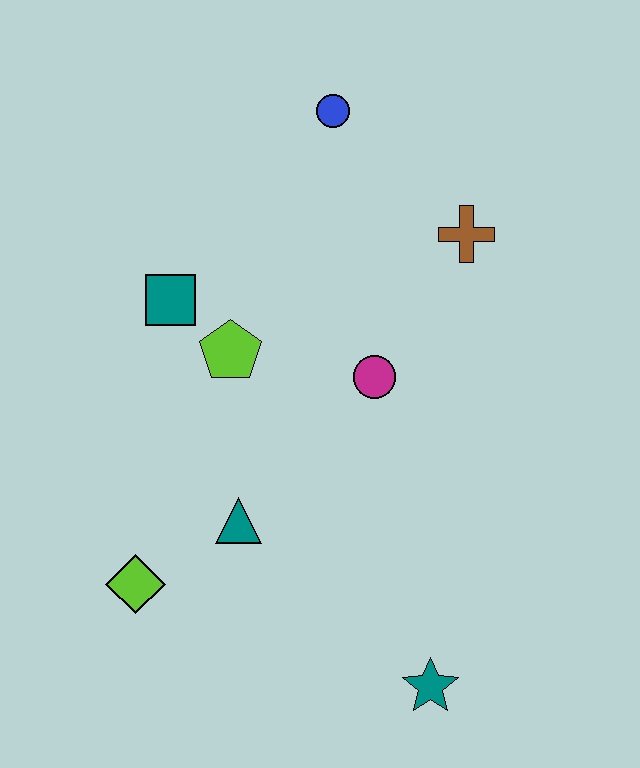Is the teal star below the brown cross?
Yes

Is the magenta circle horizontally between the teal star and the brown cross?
No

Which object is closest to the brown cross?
The magenta circle is closest to the brown cross.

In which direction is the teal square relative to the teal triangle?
The teal square is above the teal triangle.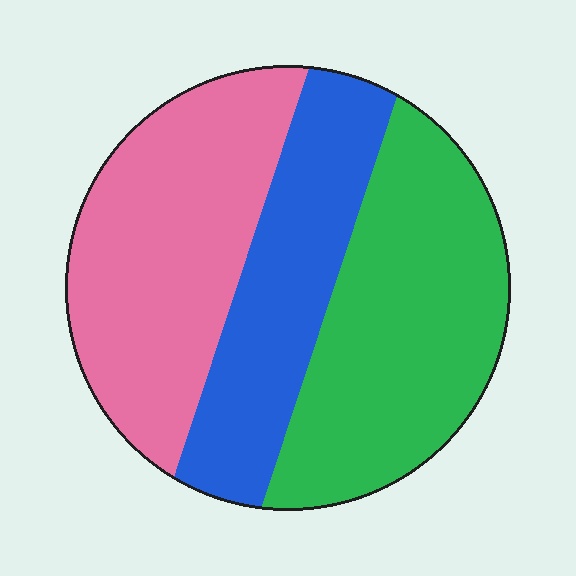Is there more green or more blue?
Green.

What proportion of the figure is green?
Green takes up between a quarter and a half of the figure.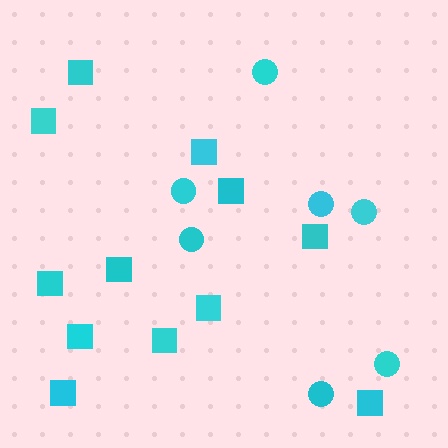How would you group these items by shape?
There are 2 groups: one group of squares (12) and one group of circles (7).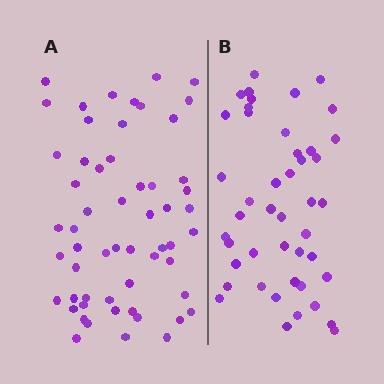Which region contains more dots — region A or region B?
Region A (the left region) has more dots.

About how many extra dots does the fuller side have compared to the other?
Region A has roughly 12 or so more dots than region B.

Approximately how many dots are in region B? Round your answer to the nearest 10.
About 40 dots. (The exact count is 45, which rounds to 40.)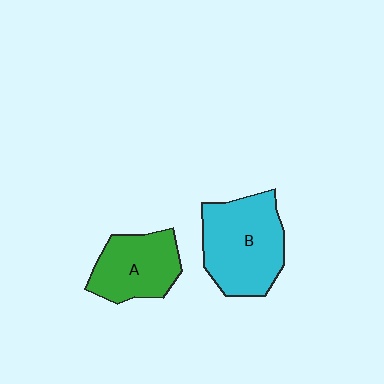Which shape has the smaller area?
Shape A (green).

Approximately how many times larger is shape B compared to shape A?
Approximately 1.4 times.